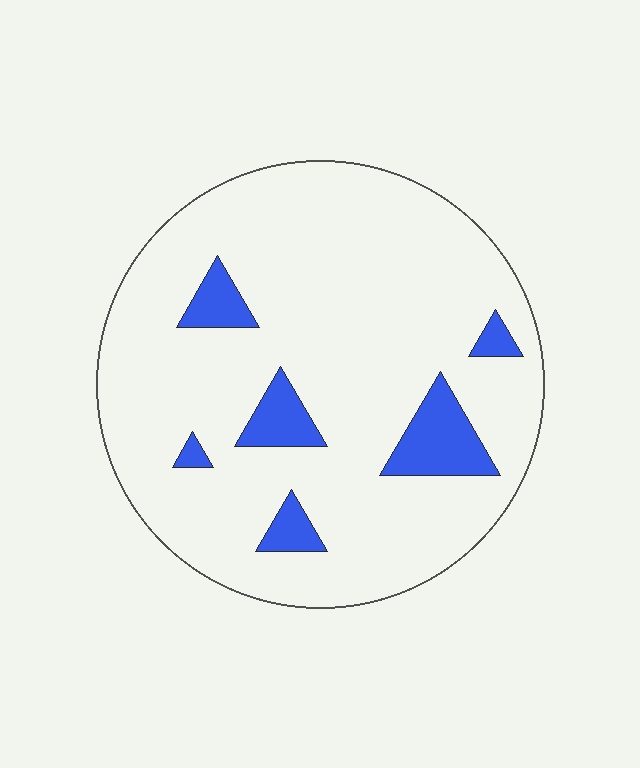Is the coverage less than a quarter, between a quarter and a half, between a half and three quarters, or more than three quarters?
Less than a quarter.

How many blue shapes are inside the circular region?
6.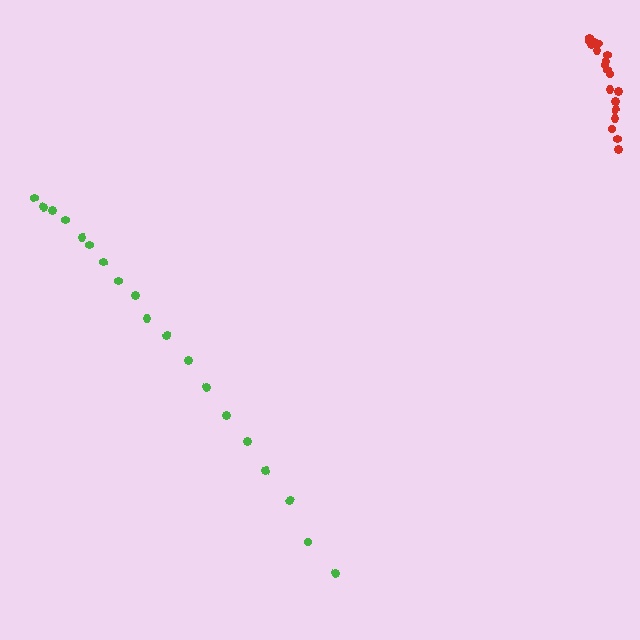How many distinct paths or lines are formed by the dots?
There are 2 distinct paths.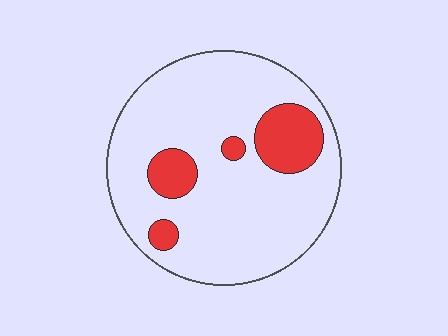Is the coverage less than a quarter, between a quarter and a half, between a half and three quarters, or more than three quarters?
Less than a quarter.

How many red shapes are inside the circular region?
4.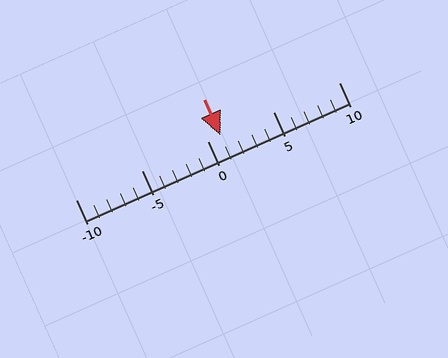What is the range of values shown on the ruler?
The ruler shows values from -10 to 10.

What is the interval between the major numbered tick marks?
The major tick marks are spaced 5 units apart.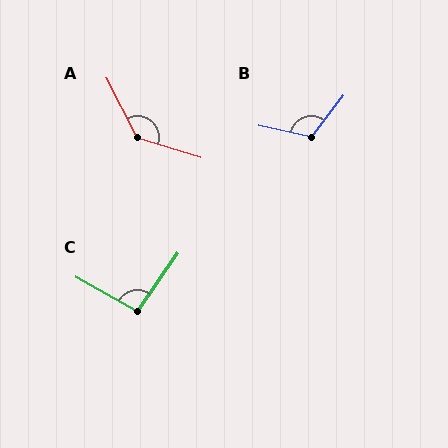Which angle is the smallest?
C, at approximately 95 degrees.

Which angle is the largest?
A, at approximately 135 degrees.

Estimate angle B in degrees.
Approximately 116 degrees.